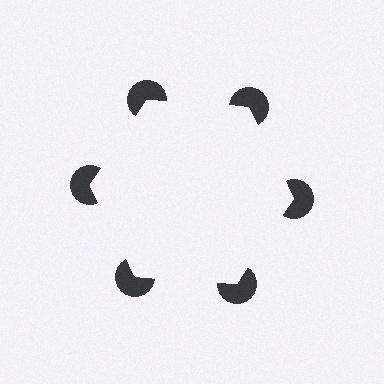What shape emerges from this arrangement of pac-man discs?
An illusory hexagon — its edges are inferred from the aligned wedge cuts in the pac-man discs, not physically drawn.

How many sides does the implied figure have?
6 sides.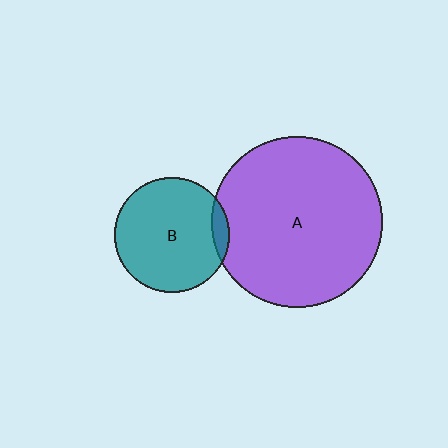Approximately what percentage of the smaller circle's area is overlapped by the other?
Approximately 5%.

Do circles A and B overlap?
Yes.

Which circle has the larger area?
Circle A (purple).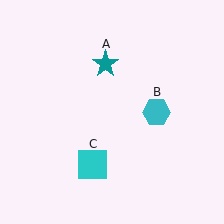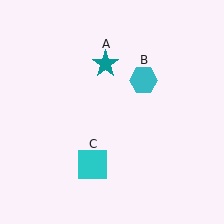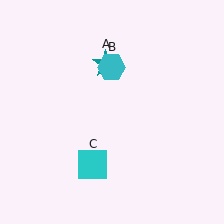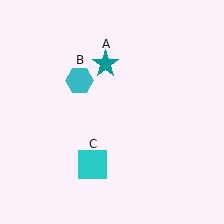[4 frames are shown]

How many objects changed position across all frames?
1 object changed position: cyan hexagon (object B).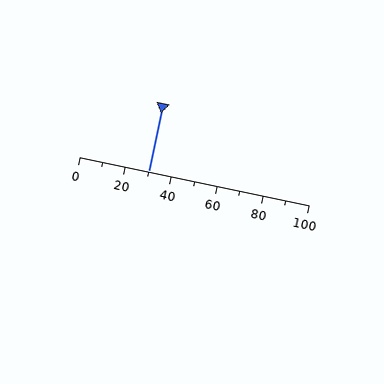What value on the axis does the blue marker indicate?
The marker indicates approximately 30.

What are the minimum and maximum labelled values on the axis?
The axis runs from 0 to 100.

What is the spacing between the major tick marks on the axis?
The major ticks are spaced 20 apart.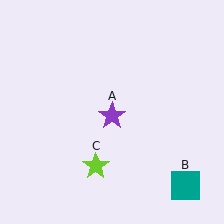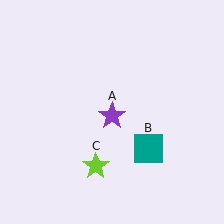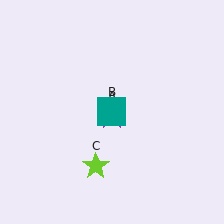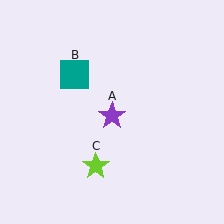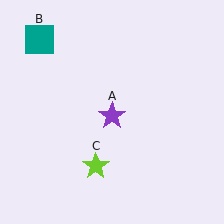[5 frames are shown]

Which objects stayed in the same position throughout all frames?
Purple star (object A) and lime star (object C) remained stationary.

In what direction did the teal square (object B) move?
The teal square (object B) moved up and to the left.